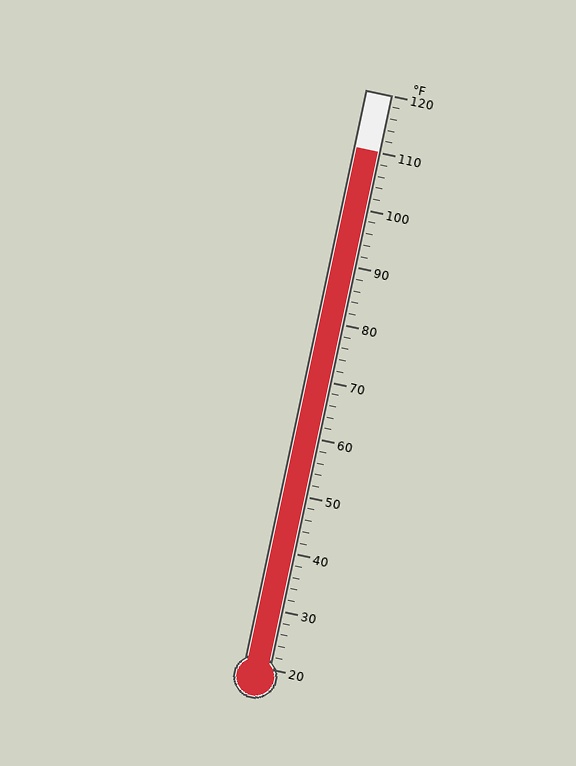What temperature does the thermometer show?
The thermometer shows approximately 110°F.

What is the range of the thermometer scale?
The thermometer scale ranges from 20°F to 120°F.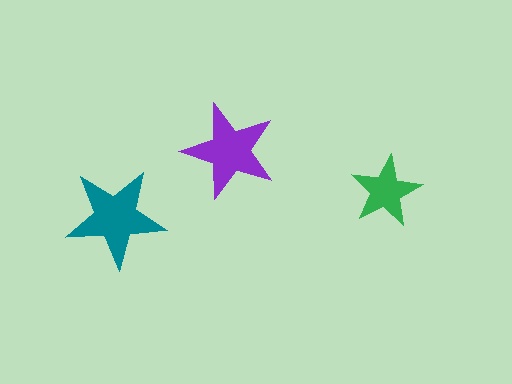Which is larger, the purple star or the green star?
The purple one.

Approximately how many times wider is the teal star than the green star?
About 1.5 times wider.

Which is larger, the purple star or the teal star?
The teal one.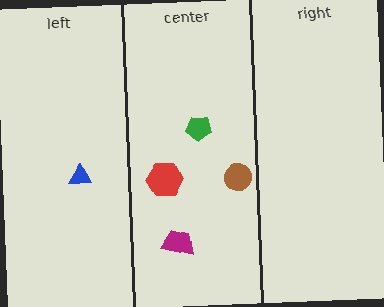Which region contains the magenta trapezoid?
The center region.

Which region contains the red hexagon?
The center region.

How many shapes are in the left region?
1.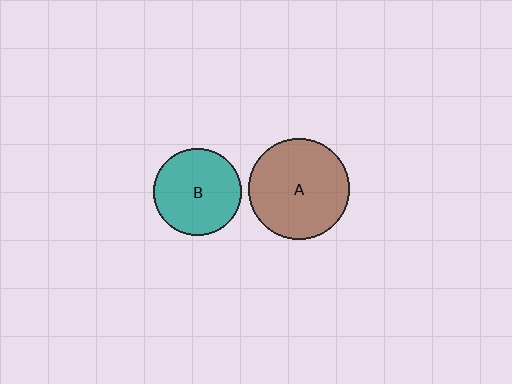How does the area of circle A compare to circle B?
Approximately 1.3 times.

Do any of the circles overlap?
No, none of the circles overlap.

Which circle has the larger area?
Circle A (brown).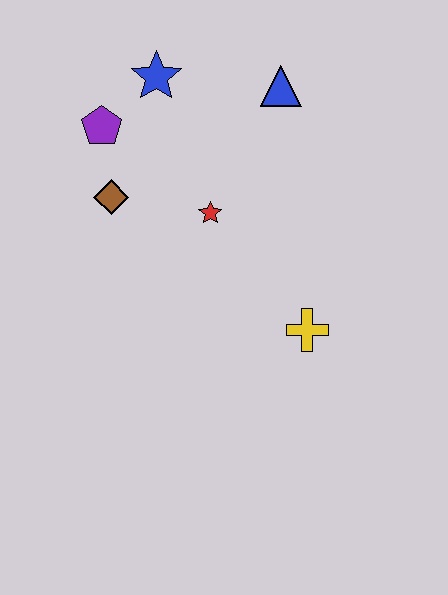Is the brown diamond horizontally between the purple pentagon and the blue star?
Yes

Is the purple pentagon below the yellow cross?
No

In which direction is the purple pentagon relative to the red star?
The purple pentagon is to the left of the red star.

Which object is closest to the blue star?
The purple pentagon is closest to the blue star.